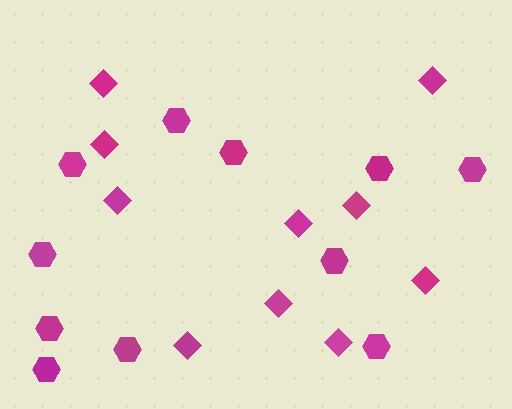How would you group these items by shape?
There are 2 groups: one group of hexagons (11) and one group of diamonds (10).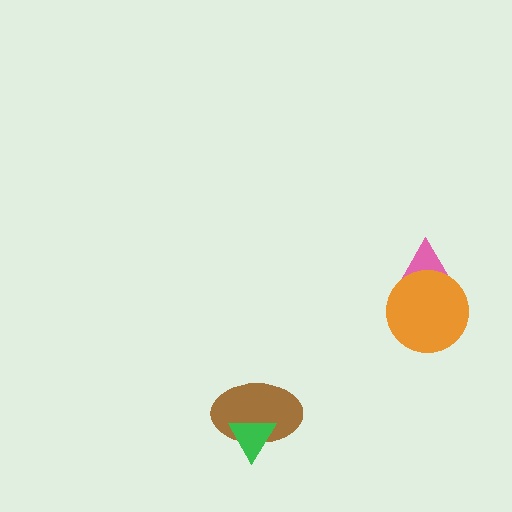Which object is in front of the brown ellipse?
The green triangle is in front of the brown ellipse.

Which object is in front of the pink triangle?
The orange circle is in front of the pink triangle.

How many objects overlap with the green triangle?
1 object overlaps with the green triangle.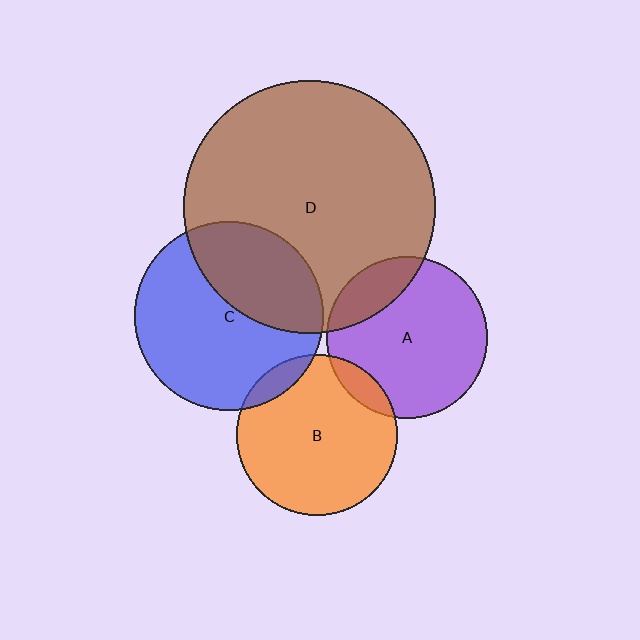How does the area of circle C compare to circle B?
Approximately 1.4 times.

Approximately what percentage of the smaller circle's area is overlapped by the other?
Approximately 10%.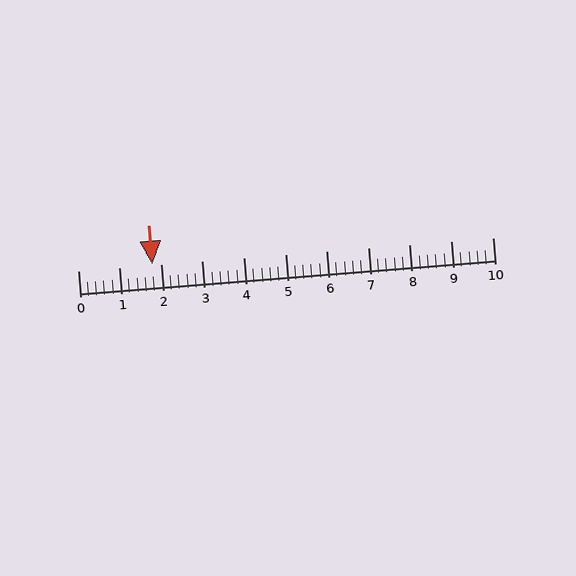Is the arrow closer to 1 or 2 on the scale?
The arrow is closer to 2.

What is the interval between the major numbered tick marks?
The major tick marks are spaced 1 units apart.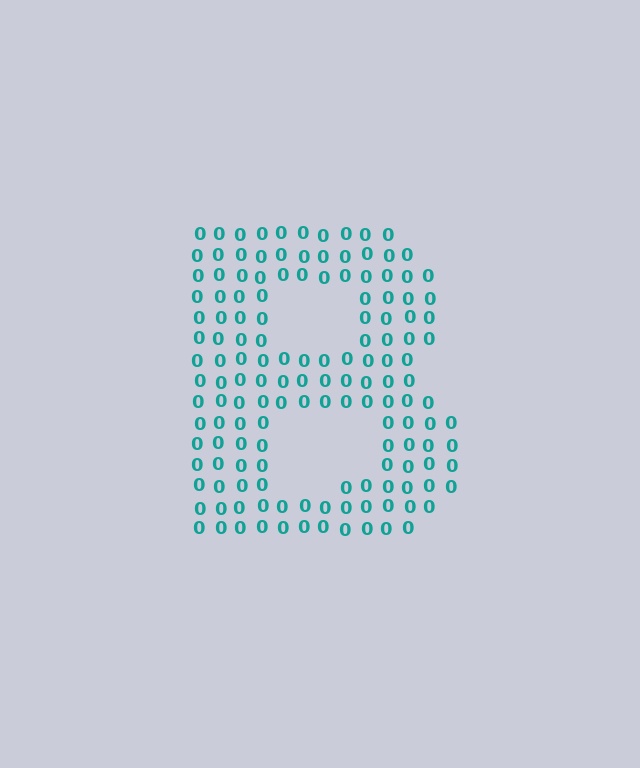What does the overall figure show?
The overall figure shows the letter B.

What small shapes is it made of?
It is made of small digit 0's.